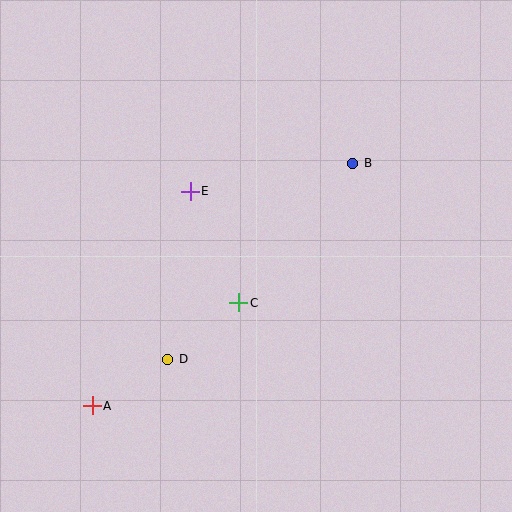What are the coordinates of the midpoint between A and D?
The midpoint between A and D is at (130, 382).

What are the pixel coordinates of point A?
Point A is at (92, 406).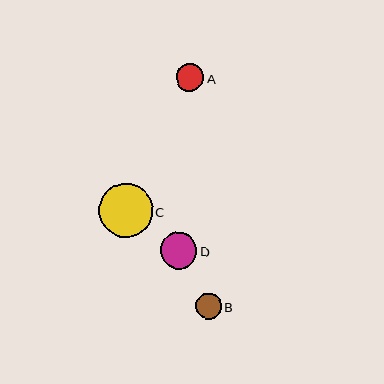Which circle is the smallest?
Circle B is the smallest with a size of approximately 25 pixels.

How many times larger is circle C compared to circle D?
Circle C is approximately 1.5 times the size of circle D.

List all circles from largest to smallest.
From largest to smallest: C, D, A, B.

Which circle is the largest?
Circle C is the largest with a size of approximately 54 pixels.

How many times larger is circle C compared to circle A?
Circle C is approximately 2.0 times the size of circle A.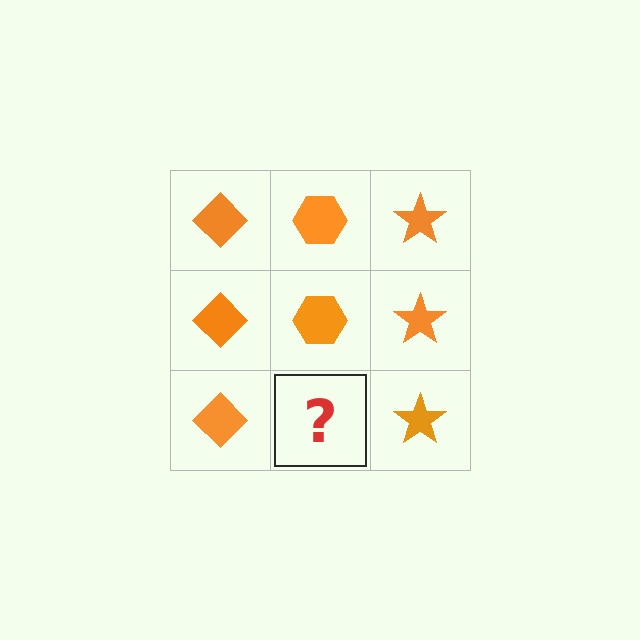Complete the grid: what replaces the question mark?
The question mark should be replaced with an orange hexagon.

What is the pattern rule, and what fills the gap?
The rule is that each column has a consistent shape. The gap should be filled with an orange hexagon.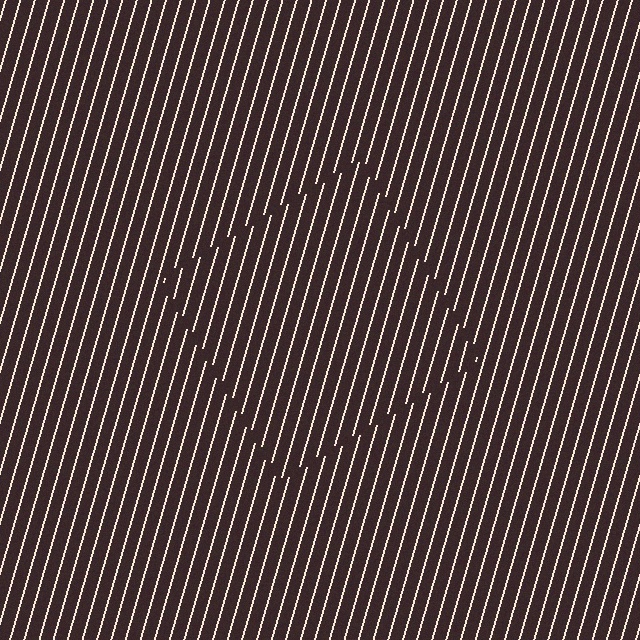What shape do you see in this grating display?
An illusory square. The interior of the shape contains the same grating, shifted by half a period — the contour is defined by the phase discontinuity where line-ends from the inner and outer gratings abut.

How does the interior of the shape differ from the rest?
The interior of the shape contains the same grating, shifted by half a period — the contour is defined by the phase discontinuity where line-ends from the inner and outer gratings abut.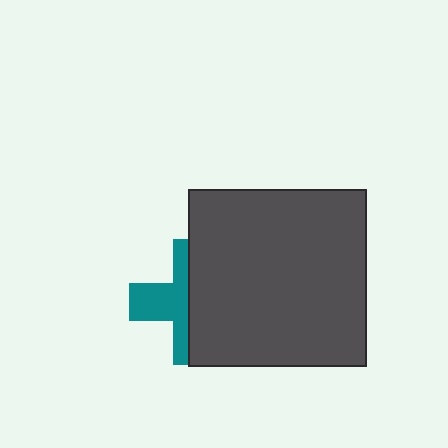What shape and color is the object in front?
The object in front is a dark gray square.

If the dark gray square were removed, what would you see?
You would see the complete teal cross.